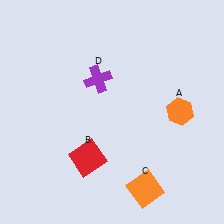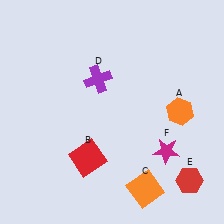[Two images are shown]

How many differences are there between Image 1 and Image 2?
There are 2 differences between the two images.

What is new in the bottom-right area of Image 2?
A magenta star (F) was added in the bottom-right area of Image 2.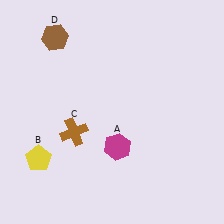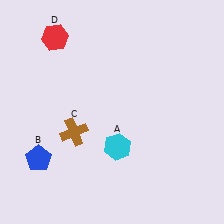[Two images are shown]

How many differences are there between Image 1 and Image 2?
There are 3 differences between the two images.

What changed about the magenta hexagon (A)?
In Image 1, A is magenta. In Image 2, it changed to cyan.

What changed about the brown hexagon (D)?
In Image 1, D is brown. In Image 2, it changed to red.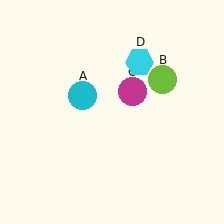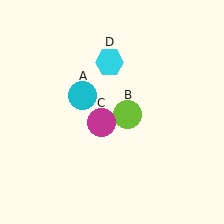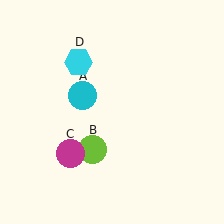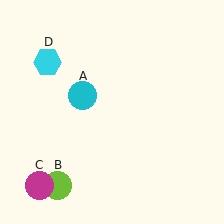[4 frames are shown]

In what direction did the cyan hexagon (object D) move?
The cyan hexagon (object D) moved left.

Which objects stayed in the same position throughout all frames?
Cyan circle (object A) remained stationary.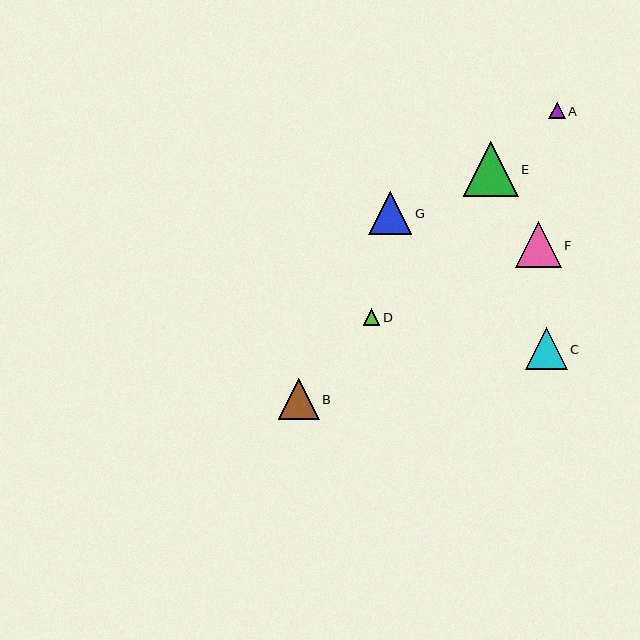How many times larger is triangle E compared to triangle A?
Triangle E is approximately 3.3 times the size of triangle A.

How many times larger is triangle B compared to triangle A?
Triangle B is approximately 2.5 times the size of triangle A.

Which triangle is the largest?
Triangle E is the largest with a size of approximately 55 pixels.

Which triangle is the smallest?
Triangle A is the smallest with a size of approximately 16 pixels.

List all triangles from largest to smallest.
From largest to smallest: E, F, G, C, B, D, A.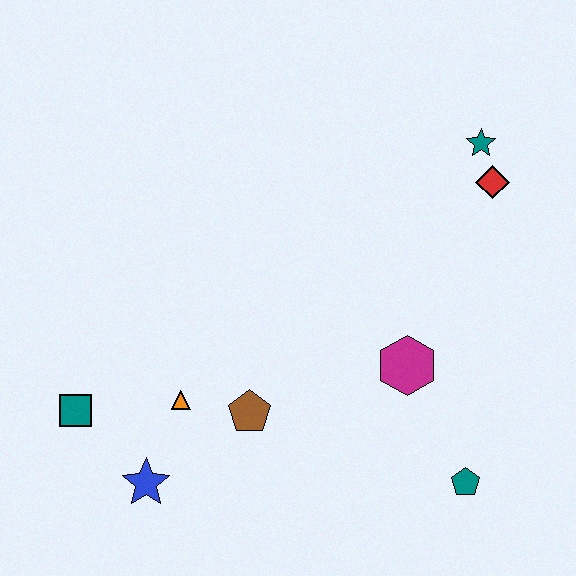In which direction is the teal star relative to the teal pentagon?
The teal star is above the teal pentagon.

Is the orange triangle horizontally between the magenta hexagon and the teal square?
Yes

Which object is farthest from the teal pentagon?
The teal square is farthest from the teal pentagon.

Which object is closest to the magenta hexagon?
The teal pentagon is closest to the magenta hexagon.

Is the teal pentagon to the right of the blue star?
Yes